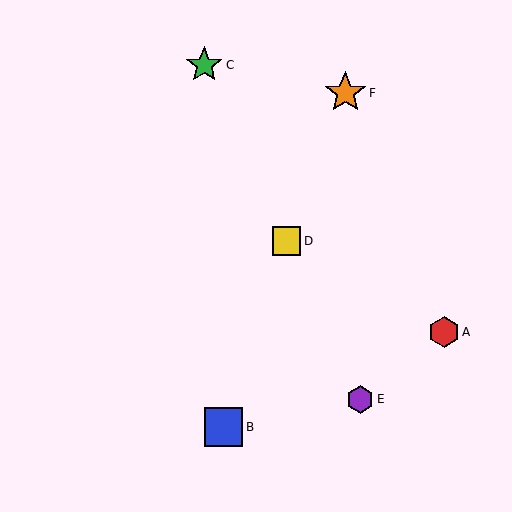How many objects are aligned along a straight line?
3 objects (C, D, E) are aligned along a straight line.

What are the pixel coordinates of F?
Object F is at (345, 93).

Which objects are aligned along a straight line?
Objects C, D, E are aligned along a straight line.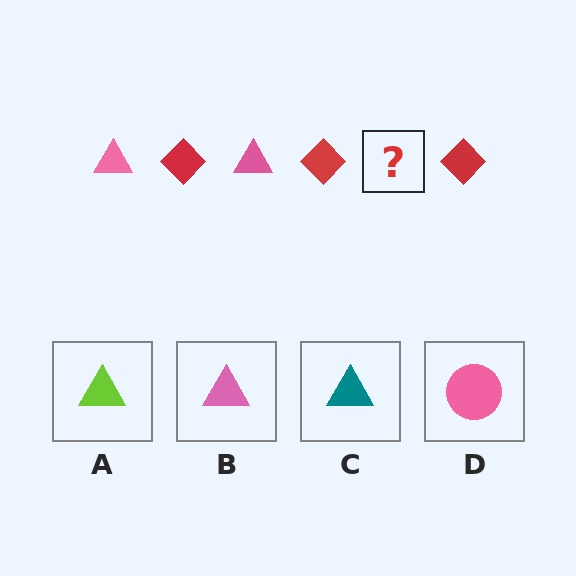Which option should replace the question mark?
Option B.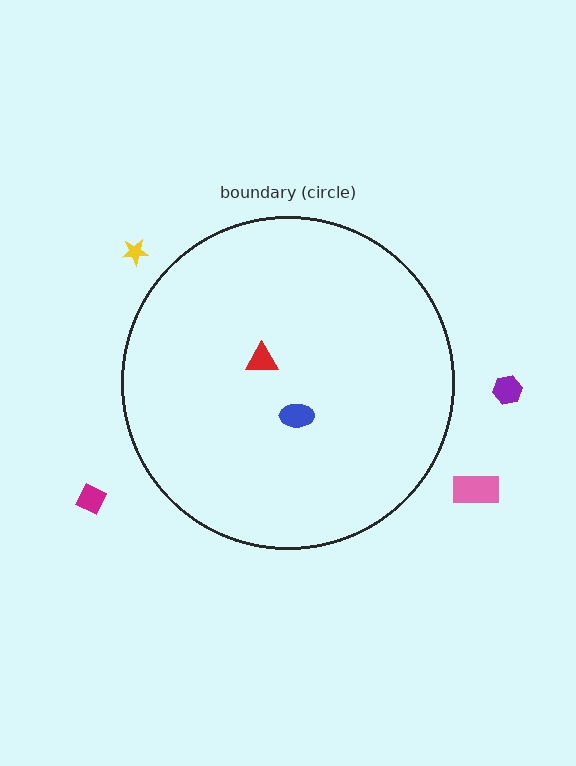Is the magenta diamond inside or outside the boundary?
Outside.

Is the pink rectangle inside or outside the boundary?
Outside.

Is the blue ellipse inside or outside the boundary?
Inside.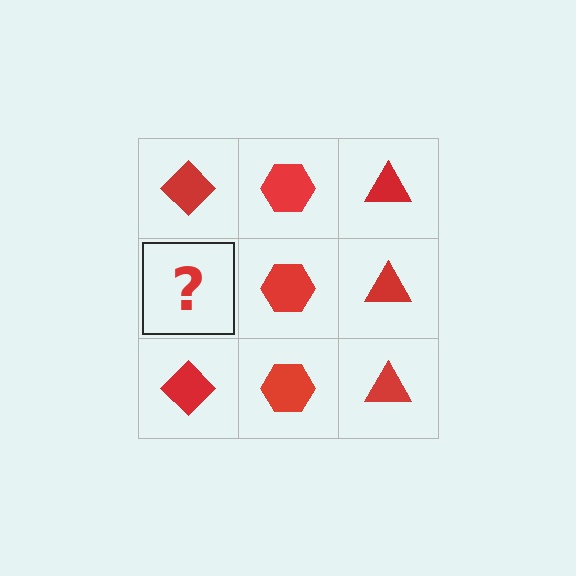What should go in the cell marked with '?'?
The missing cell should contain a red diamond.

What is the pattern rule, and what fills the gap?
The rule is that each column has a consistent shape. The gap should be filled with a red diamond.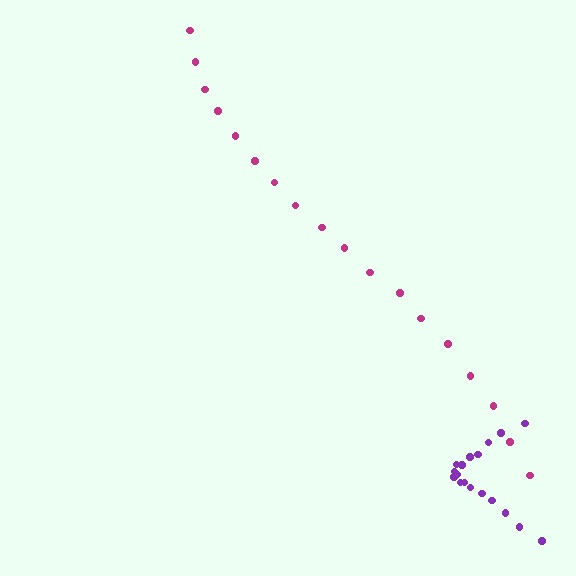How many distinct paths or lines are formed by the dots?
There are 2 distinct paths.